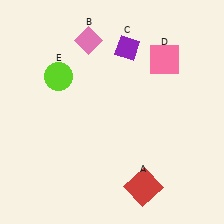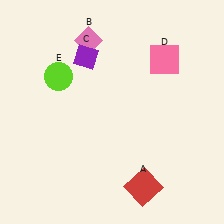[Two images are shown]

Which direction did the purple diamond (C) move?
The purple diamond (C) moved left.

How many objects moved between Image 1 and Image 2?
1 object moved between the two images.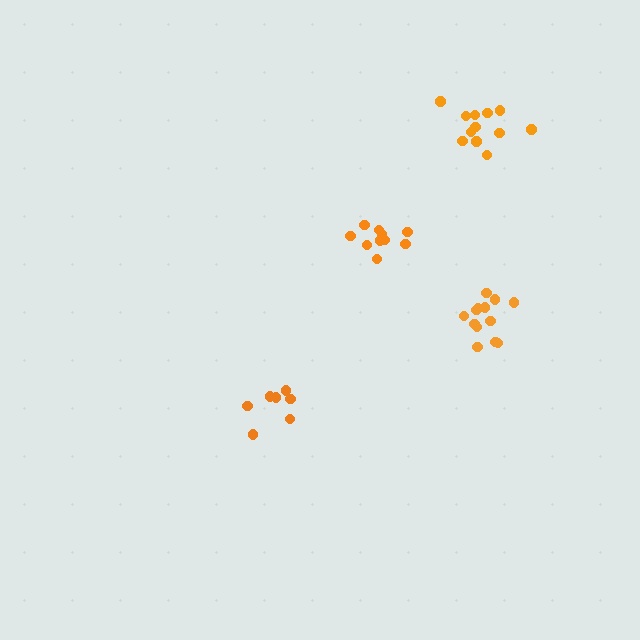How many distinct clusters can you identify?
There are 4 distinct clusters.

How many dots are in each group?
Group 1: 7 dots, Group 2: 13 dots, Group 3: 10 dots, Group 4: 12 dots (42 total).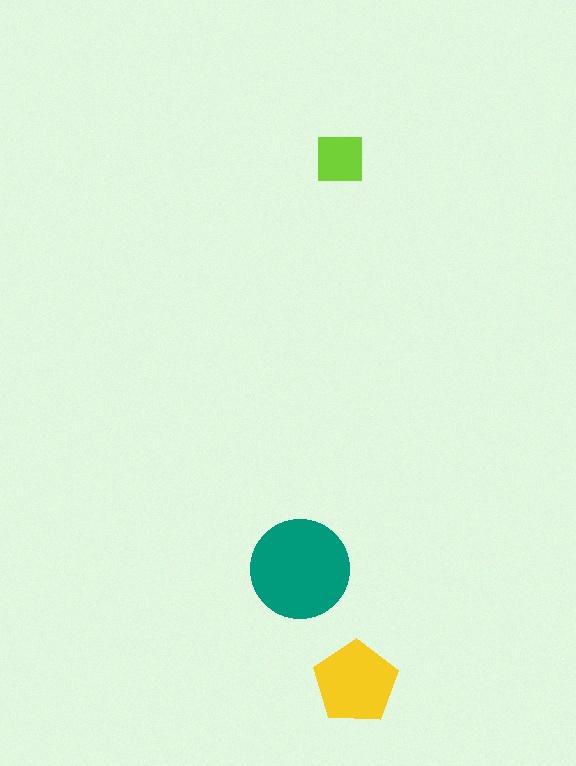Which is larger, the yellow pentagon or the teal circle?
The teal circle.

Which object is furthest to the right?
The yellow pentagon is rightmost.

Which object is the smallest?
The lime square.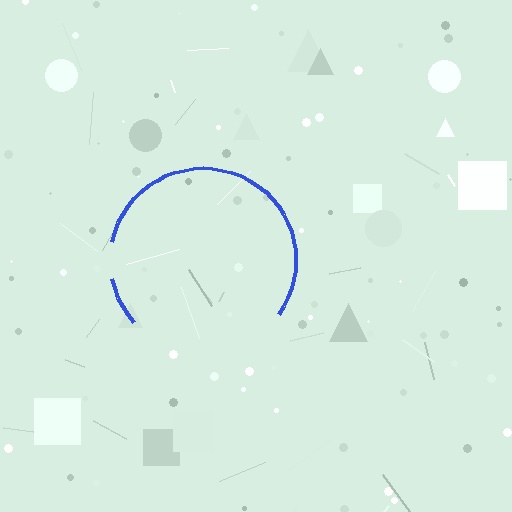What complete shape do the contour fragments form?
The contour fragments form a circle.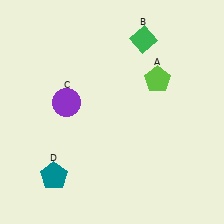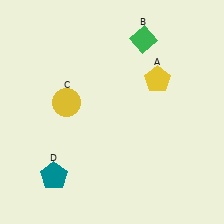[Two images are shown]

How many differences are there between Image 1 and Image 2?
There are 2 differences between the two images.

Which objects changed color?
A changed from lime to yellow. C changed from purple to yellow.